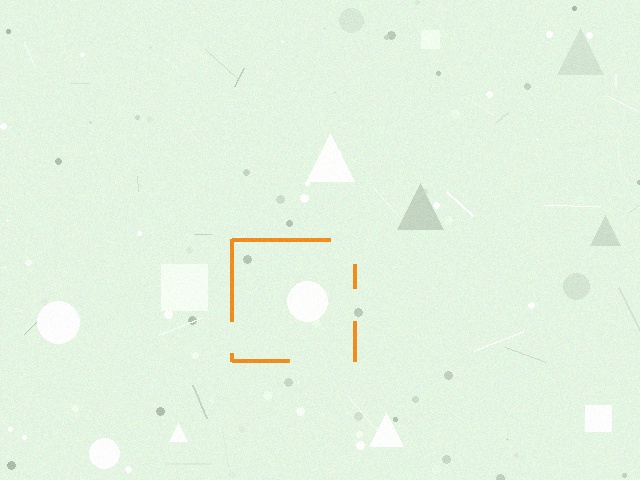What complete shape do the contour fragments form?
The contour fragments form a square.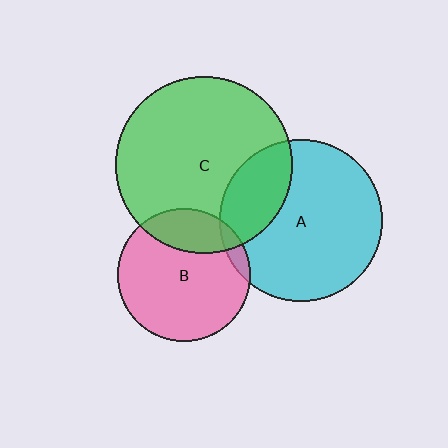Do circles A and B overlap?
Yes.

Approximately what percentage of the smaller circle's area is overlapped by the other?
Approximately 5%.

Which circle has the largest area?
Circle C (green).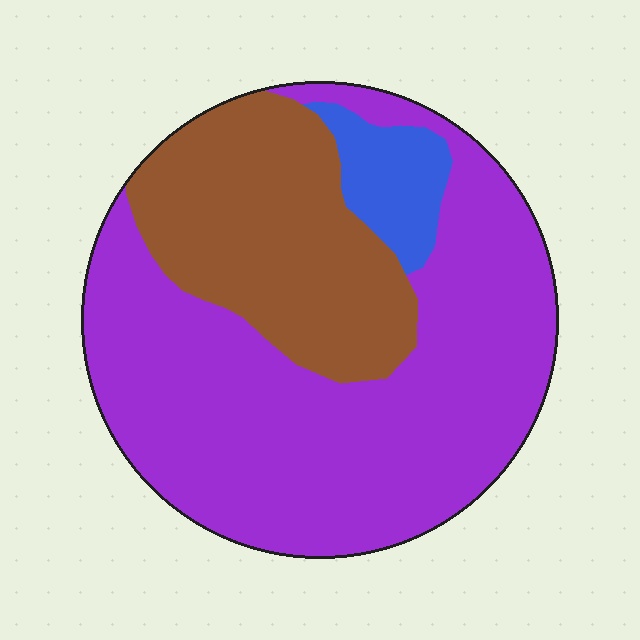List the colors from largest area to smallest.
From largest to smallest: purple, brown, blue.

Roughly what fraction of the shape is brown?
Brown covers 29% of the shape.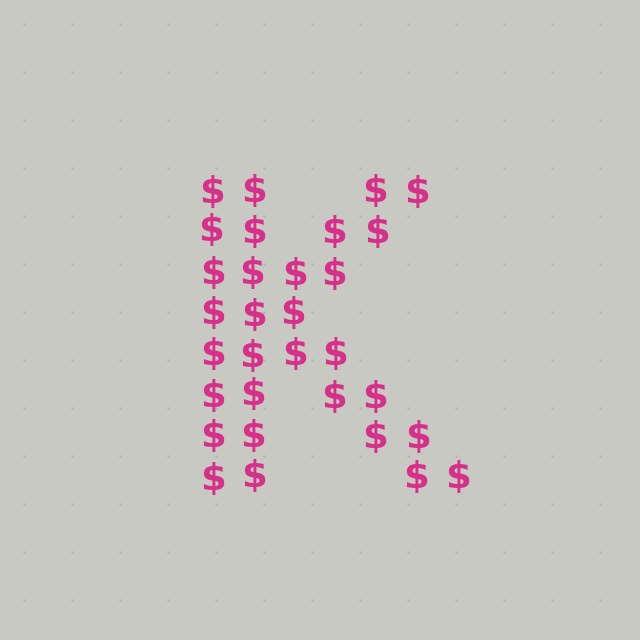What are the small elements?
The small elements are dollar signs.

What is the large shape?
The large shape is the letter K.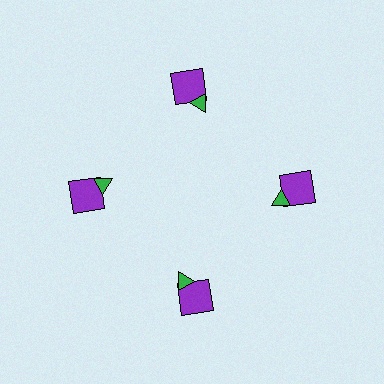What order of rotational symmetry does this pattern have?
This pattern has 4-fold rotational symmetry.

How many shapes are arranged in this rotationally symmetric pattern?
There are 8 shapes, arranged in 4 groups of 2.